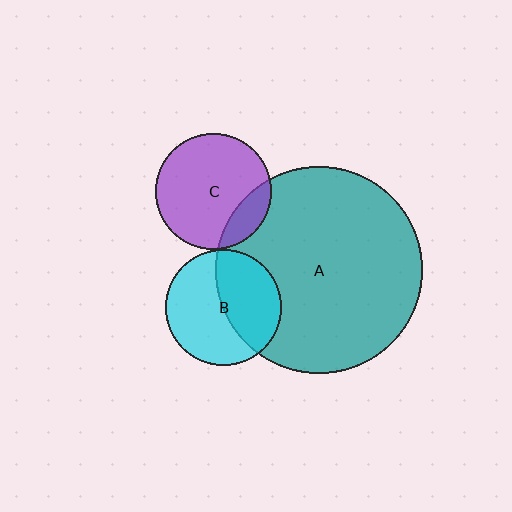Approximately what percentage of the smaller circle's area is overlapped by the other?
Approximately 15%.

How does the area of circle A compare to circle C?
Approximately 3.2 times.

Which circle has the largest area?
Circle A (teal).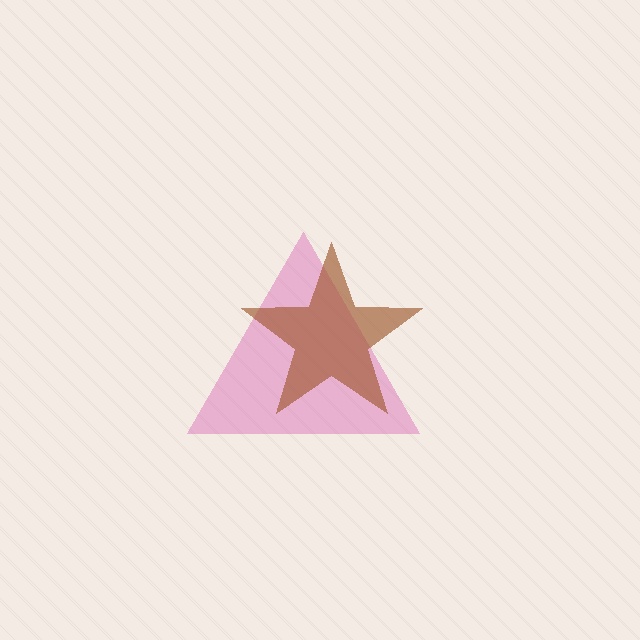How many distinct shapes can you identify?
There are 2 distinct shapes: a pink triangle, a brown star.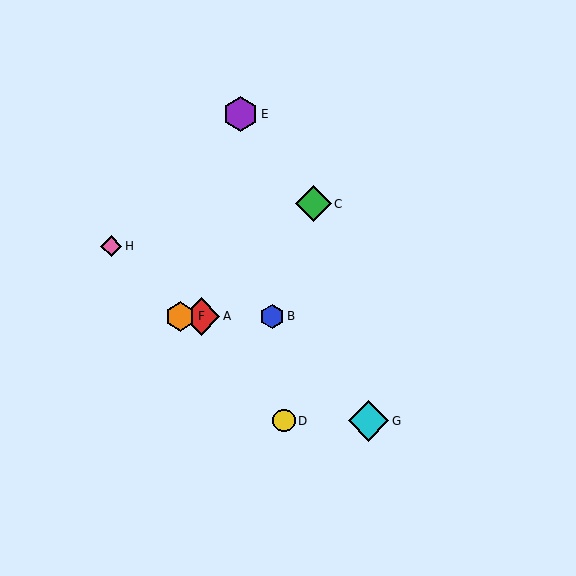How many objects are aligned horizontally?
3 objects (A, B, F) are aligned horizontally.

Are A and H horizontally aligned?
No, A is at y≈316 and H is at y≈246.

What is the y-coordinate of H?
Object H is at y≈246.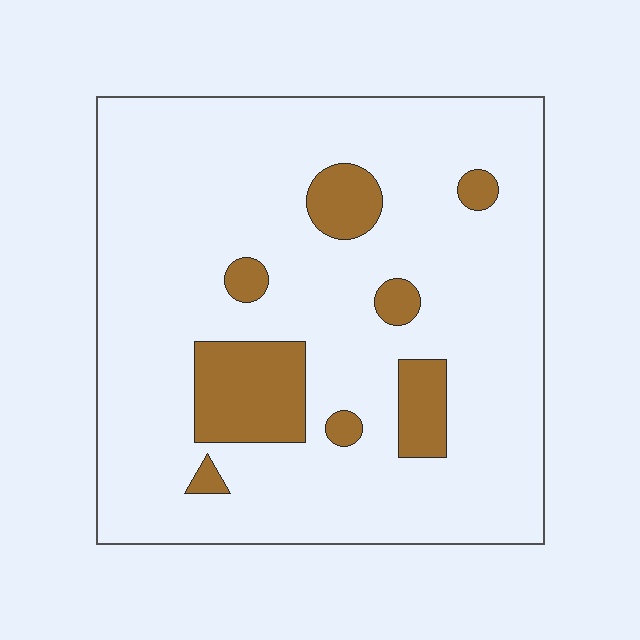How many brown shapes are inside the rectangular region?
8.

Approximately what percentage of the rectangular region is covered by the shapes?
Approximately 15%.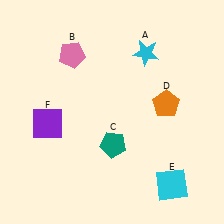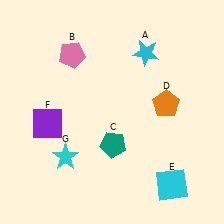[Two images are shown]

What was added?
A cyan star (G) was added in Image 2.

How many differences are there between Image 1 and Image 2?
There is 1 difference between the two images.